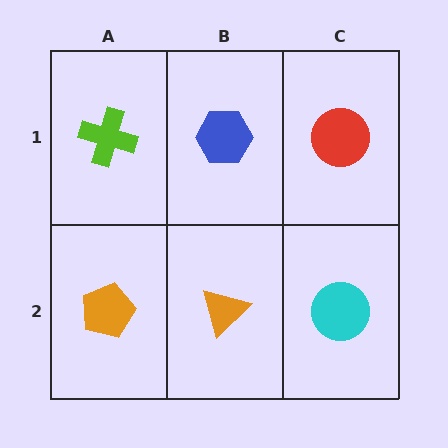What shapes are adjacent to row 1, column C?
A cyan circle (row 2, column C), a blue hexagon (row 1, column B).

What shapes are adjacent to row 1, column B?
An orange triangle (row 2, column B), a lime cross (row 1, column A), a red circle (row 1, column C).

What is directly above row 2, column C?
A red circle.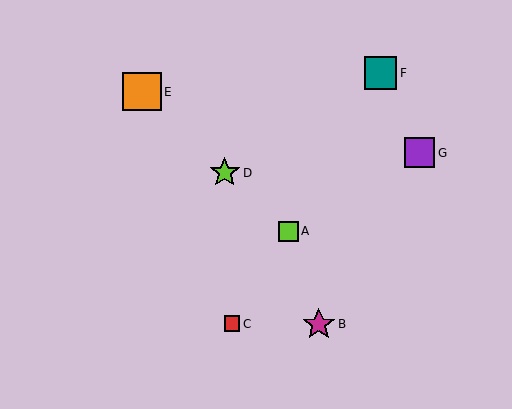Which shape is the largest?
The orange square (labeled E) is the largest.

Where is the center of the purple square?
The center of the purple square is at (420, 153).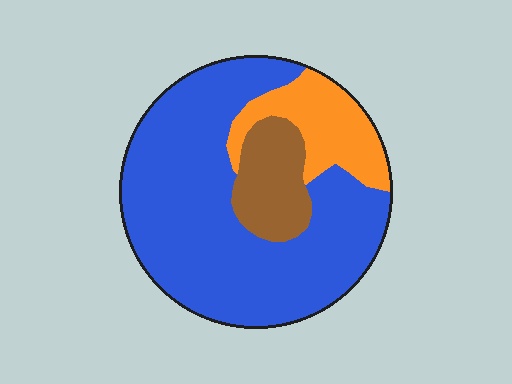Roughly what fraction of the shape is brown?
Brown covers 13% of the shape.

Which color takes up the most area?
Blue, at roughly 70%.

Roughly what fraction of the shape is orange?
Orange takes up less than a sixth of the shape.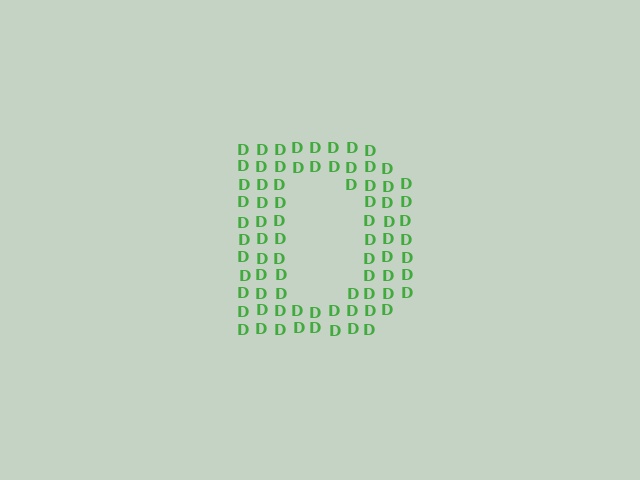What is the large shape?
The large shape is the letter D.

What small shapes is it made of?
It is made of small letter D's.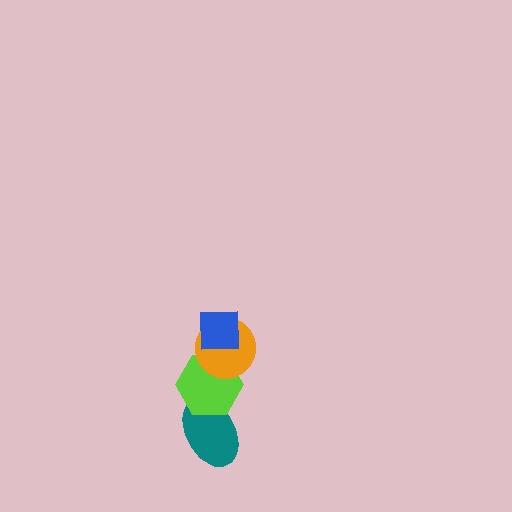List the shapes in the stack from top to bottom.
From top to bottom: the blue square, the orange circle, the lime hexagon, the teal ellipse.